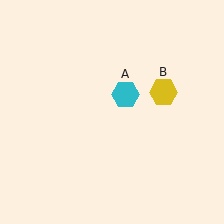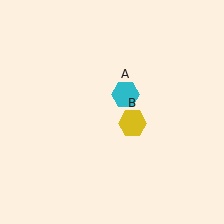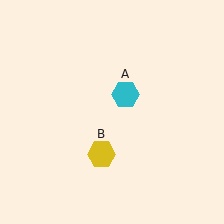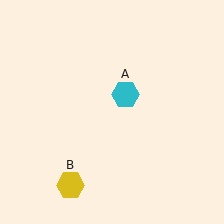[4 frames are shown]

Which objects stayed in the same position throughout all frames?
Cyan hexagon (object A) remained stationary.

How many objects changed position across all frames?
1 object changed position: yellow hexagon (object B).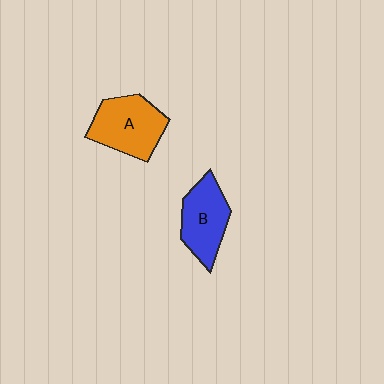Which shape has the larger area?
Shape A (orange).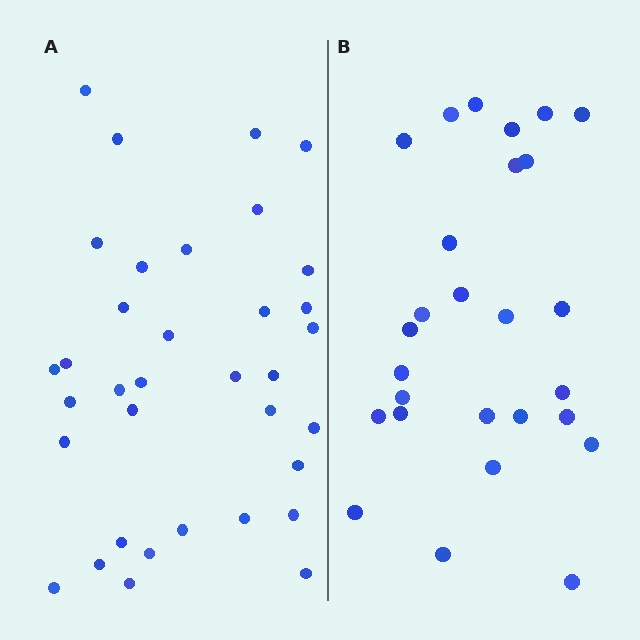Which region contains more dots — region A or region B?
Region A (the left region) has more dots.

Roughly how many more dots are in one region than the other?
Region A has roughly 8 or so more dots than region B.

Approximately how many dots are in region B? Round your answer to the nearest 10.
About 30 dots. (The exact count is 27, which rounds to 30.)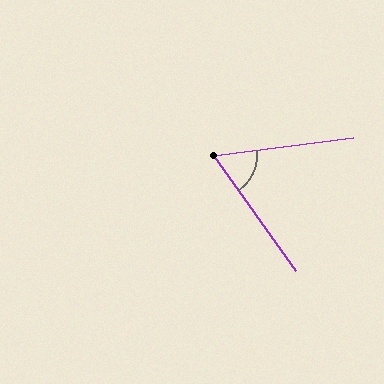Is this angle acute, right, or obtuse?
It is acute.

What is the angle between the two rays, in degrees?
Approximately 62 degrees.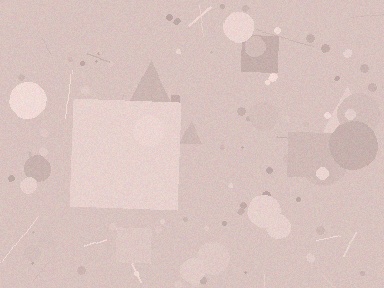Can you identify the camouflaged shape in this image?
The camouflaged shape is a square.